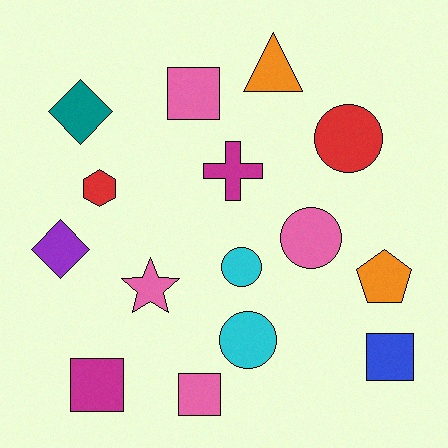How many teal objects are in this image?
There is 1 teal object.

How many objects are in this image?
There are 15 objects.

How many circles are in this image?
There are 4 circles.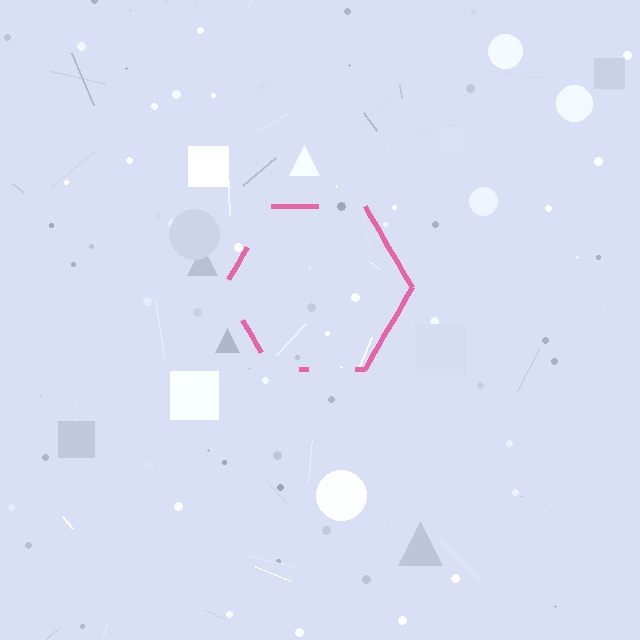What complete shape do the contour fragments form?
The contour fragments form a hexagon.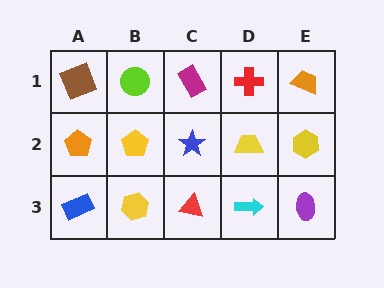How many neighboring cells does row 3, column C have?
3.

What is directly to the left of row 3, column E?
A cyan arrow.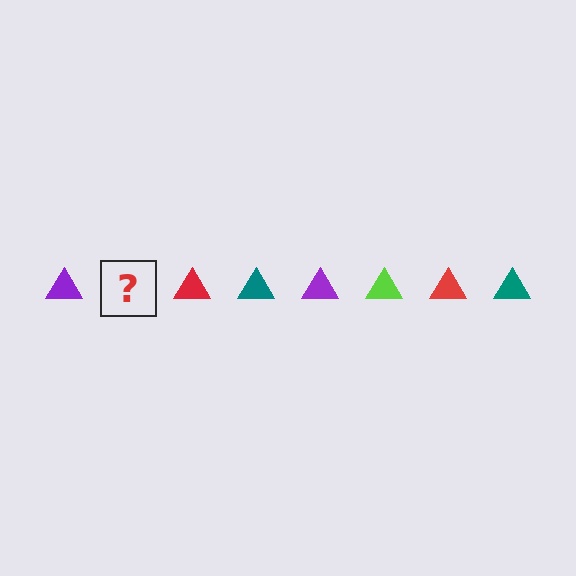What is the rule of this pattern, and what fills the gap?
The rule is that the pattern cycles through purple, lime, red, teal triangles. The gap should be filled with a lime triangle.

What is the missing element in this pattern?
The missing element is a lime triangle.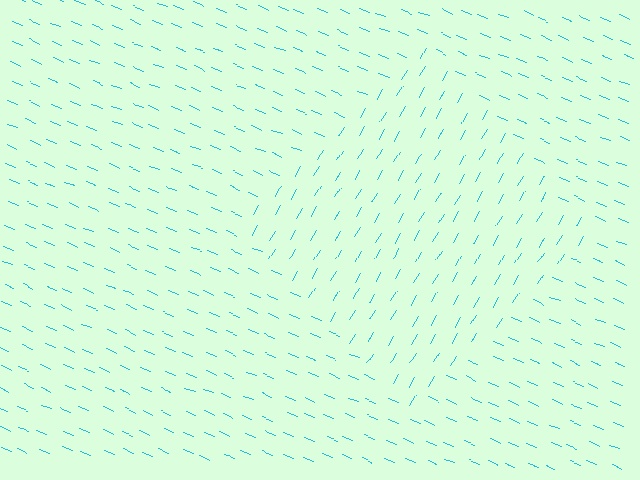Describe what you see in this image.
The image is filled with small cyan line segments. A diamond region in the image has lines oriented differently from the surrounding lines, creating a visible texture boundary.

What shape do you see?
I see a diamond.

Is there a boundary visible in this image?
Yes, there is a texture boundary formed by a change in line orientation.